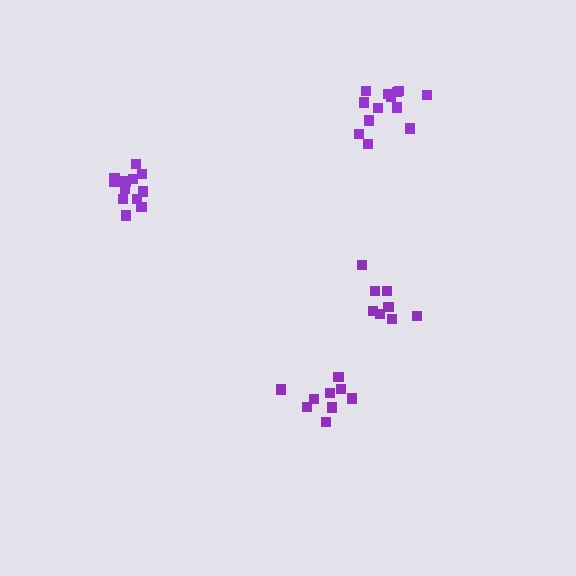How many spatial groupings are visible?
There are 4 spatial groupings.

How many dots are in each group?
Group 1: 8 dots, Group 2: 13 dots, Group 3: 9 dots, Group 4: 12 dots (42 total).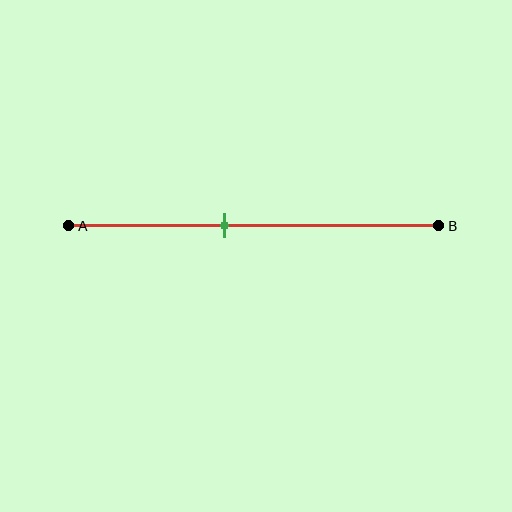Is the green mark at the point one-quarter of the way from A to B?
No, the mark is at about 40% from A, not at the 25% one-quarter point.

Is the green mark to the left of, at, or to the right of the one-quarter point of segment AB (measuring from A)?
The green mark is to the right of the one-quarter point of segment AB.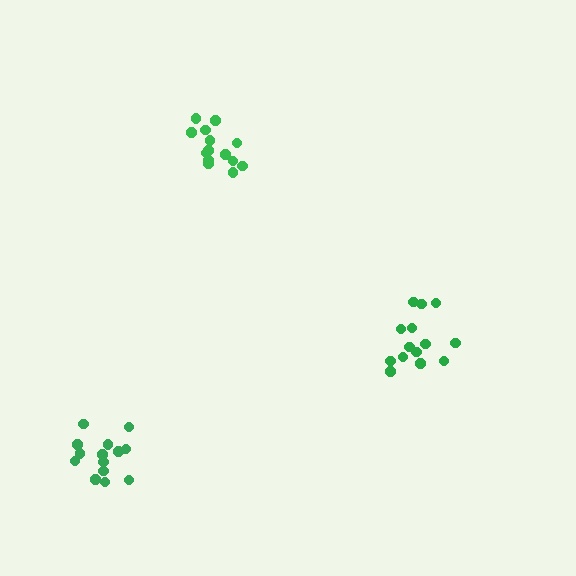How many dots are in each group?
Group 1: 14 dots, Group 2: 14 dots, Group 3: 14 dots (42 total).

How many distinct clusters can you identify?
There are 3 distinct clusters.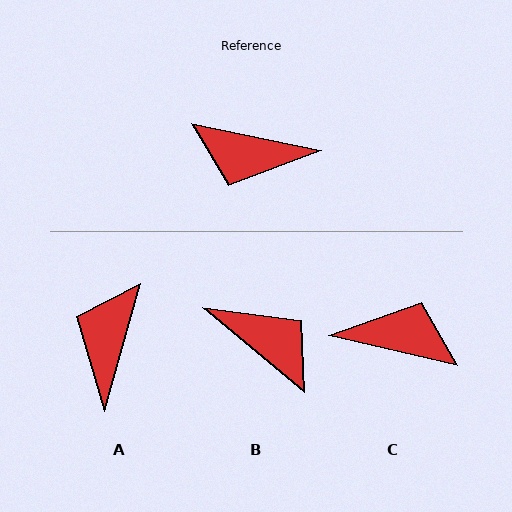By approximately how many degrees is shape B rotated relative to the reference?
Approximately 152 degrees counter-clockwise.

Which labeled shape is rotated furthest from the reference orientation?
C, about 178 degrees away.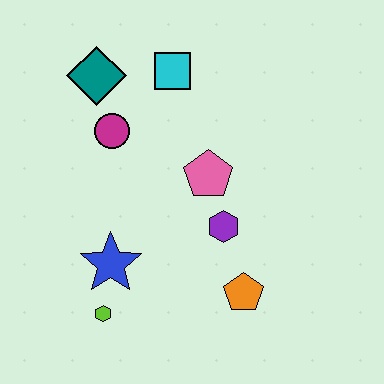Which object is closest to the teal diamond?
The magenta circle is closest to the teal diamond.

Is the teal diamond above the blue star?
Yes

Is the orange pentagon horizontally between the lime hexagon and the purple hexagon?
No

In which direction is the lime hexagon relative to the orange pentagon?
The lime hexagon is to the left of the orange pentagon.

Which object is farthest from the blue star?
The cyan square is farthest from the blue star.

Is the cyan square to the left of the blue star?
No